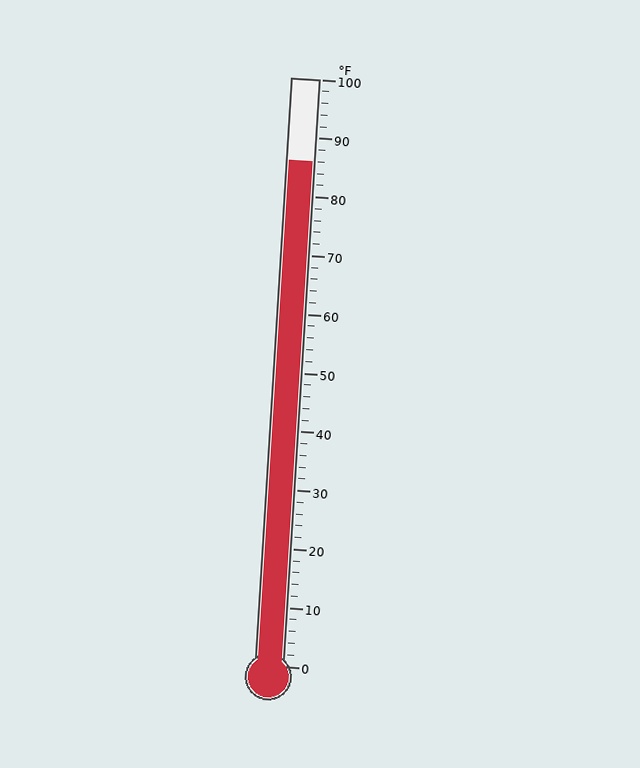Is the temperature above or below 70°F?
The temperature is above 70°F.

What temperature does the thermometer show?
The thermometer shows approximately 86°F.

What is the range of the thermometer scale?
The thermometer scale ranges from 0°F to 100°F.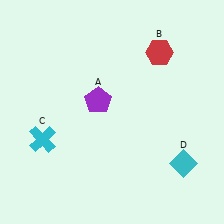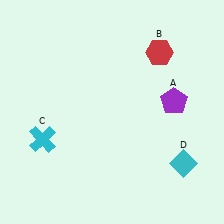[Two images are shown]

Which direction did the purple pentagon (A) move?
The purple pentagon (A) moved right.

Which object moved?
The purple pentagon (A) moved right.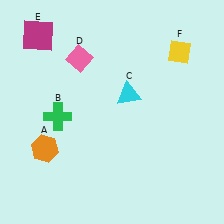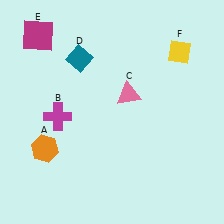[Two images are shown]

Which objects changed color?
B changed from green to magenta. C changed from cyan to pink. D changed from pink to teal.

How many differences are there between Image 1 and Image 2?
There are 3 differences between the two images.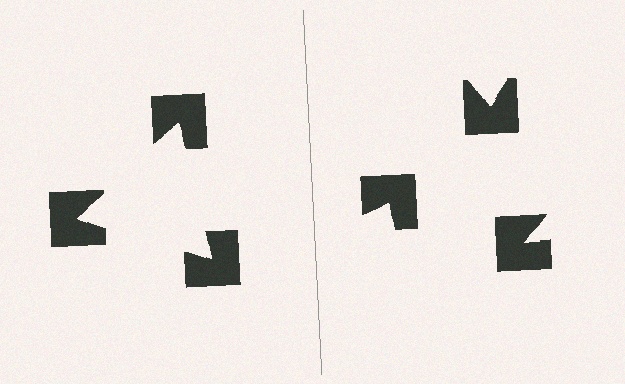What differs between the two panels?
The notched squares are positioned identically on both sides; only the wedge orientations differ. On the left they align to a triangle; on the right they are misaligned.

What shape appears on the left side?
An illusory triangle.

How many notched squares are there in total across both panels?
6 — 3 on each side.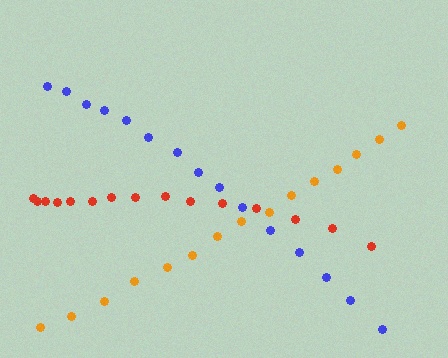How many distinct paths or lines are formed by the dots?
There are 3 distinct paths.